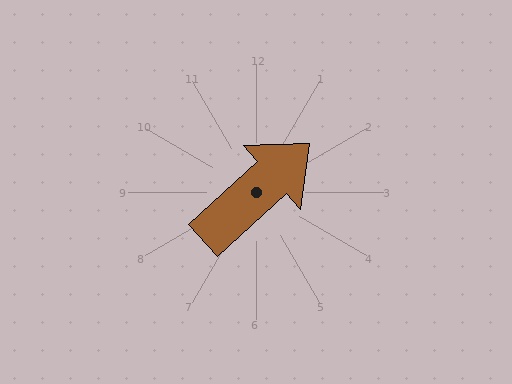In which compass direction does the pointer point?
Northeast.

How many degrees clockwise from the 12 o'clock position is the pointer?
Approximately 48 degrees.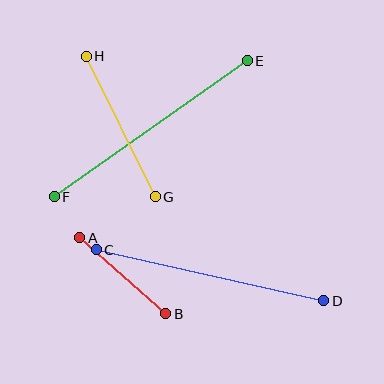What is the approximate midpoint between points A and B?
The midpoint is at approximately (123, 276) pixels.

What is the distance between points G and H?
The distance is approximately 157 pixels.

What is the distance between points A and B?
The distance is approximately 114 pixels.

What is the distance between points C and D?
The distance is approximately 233 pixels.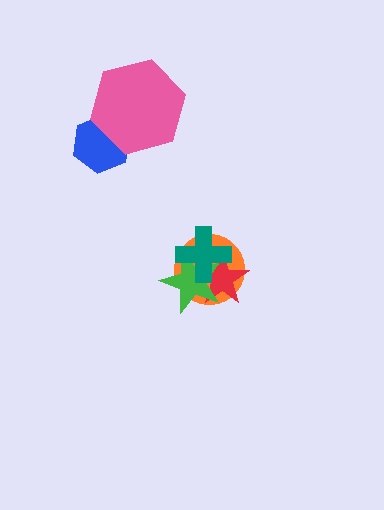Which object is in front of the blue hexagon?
The pink hexagon is in front of the blue hexagon.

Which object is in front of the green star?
The teal cross is in front of the green star.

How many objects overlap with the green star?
3 objects overlap with the green star.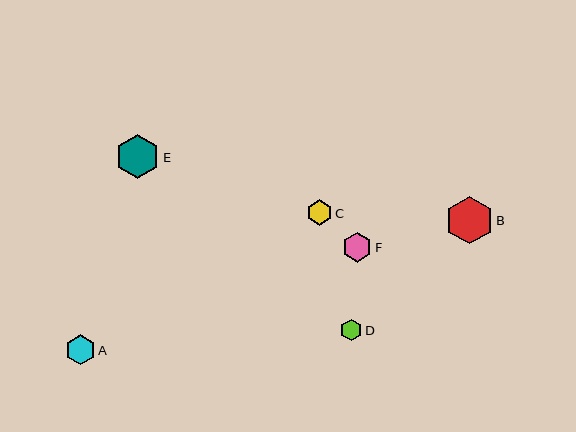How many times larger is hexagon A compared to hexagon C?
Hexagon A is approximately 1.2 times the size of hexagon C.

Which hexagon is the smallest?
Hexagon D is the smallest with a size of approximately 21 pixels.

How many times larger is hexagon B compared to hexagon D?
Hexagon B is approximately 2.2 times the size of hexagon D.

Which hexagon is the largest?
Hexagon B is the largest with a size of approximately 48 pixels.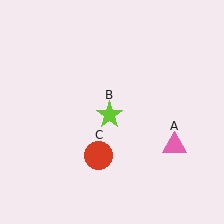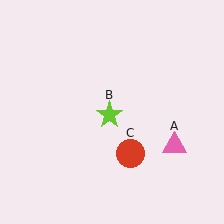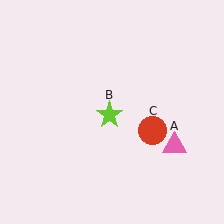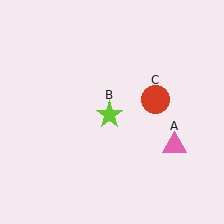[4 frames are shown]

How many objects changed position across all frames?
1 object changed position: red circle (object C).